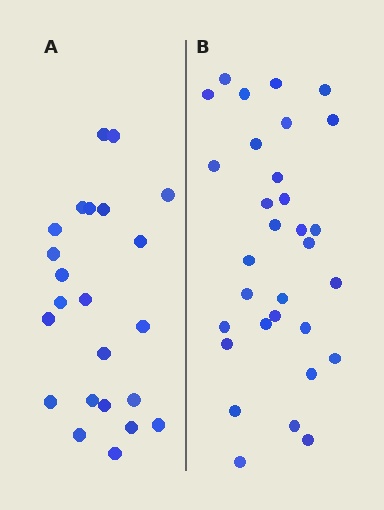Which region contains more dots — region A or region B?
Region B (the right region) has more dots.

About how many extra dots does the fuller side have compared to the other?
Region B has roughly 8 or so more dots than region A.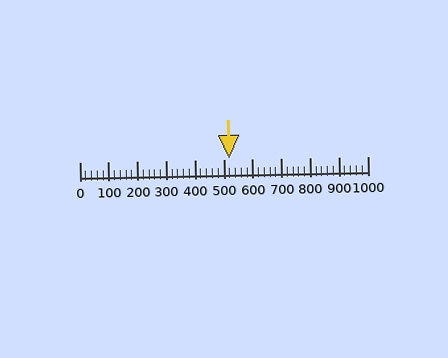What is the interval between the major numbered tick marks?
The major tick marks are spaced 100 units apart.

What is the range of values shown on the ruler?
The ruler shows values from 0 to 1000.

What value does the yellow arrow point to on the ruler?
The yellow arrow points to approximately 520.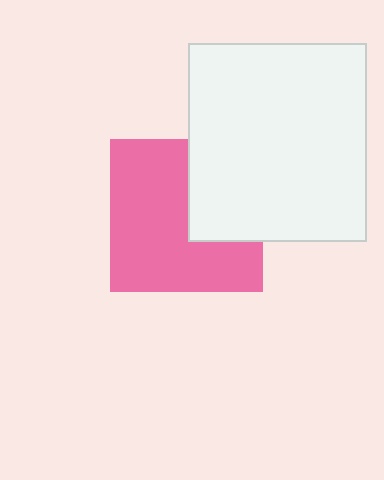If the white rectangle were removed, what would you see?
You would see the complete pink square.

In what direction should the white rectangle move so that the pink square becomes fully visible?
The white rectangle should move right. That is the shortest direction to clear the overlap and leave the pink square fully visible.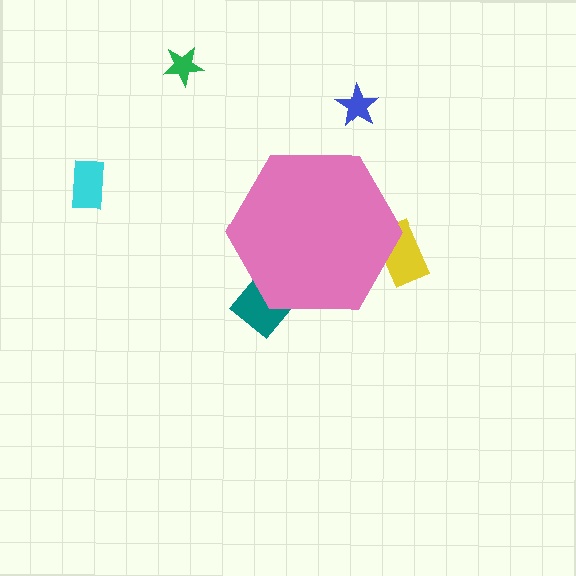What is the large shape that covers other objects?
A pink hexagon.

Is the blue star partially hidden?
No, the blue star is fully visible.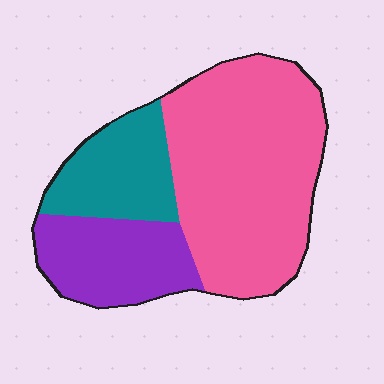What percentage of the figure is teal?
Teal covers roughly 20% of the figure.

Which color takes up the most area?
Pink, at roughly 55%.